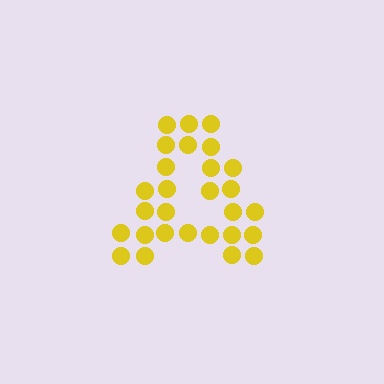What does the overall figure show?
The overall figure shows the letter A.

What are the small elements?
The small elements are circles.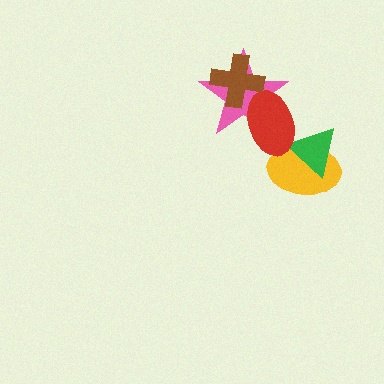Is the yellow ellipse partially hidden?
Yes, it is partially covered by another shape.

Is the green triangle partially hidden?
Yes, it is partially covered by another shape.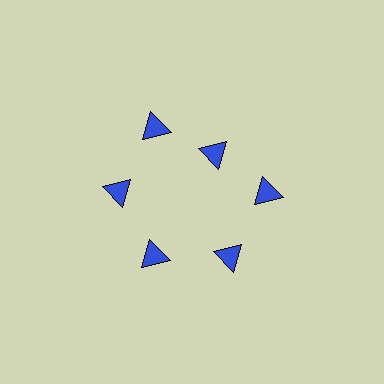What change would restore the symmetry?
The symmetry would be restored by moving it outward, back onto the ring so that all 6 triangles sit at equal angles and equal distance from the center.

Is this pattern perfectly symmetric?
No. The 6 blue triangles are arranged in a ring, but one element near the 1 o'clock position is pulled inward toward the center, breaking the 6-fold rotational symmetry.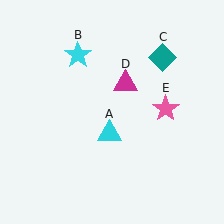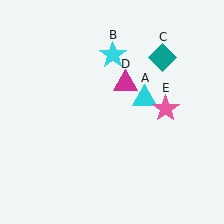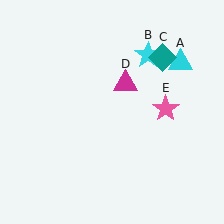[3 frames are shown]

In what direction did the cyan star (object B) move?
The cyan star (object B) moved right.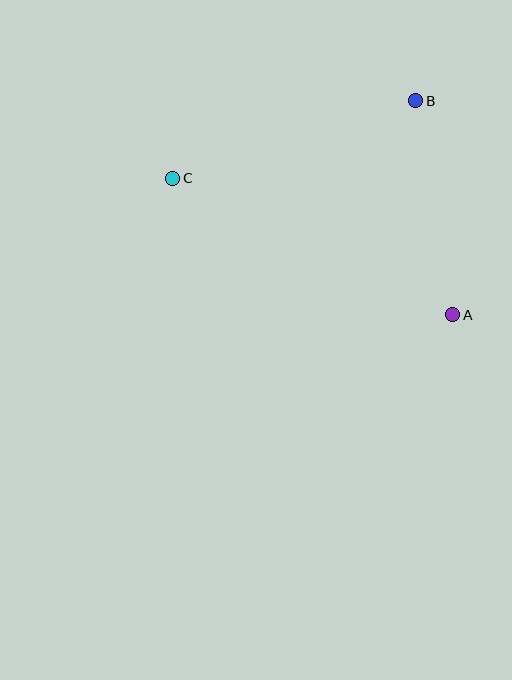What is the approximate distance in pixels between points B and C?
The distance between B and C is approximately 255 pixels.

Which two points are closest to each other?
Points A and B are closest to each other.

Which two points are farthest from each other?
Points A and C are farthest from each other.